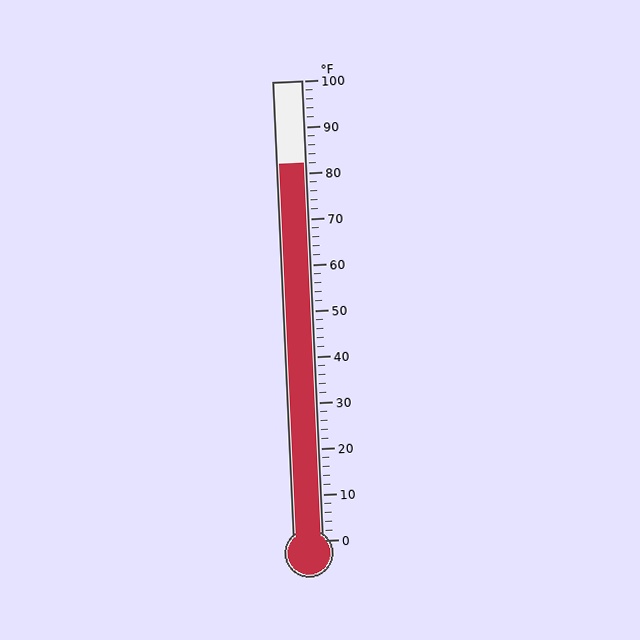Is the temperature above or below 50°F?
The temperature is above 50°F.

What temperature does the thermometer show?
The thermometer shows approximately 82°F.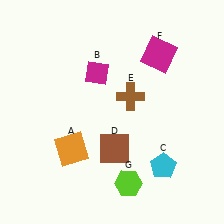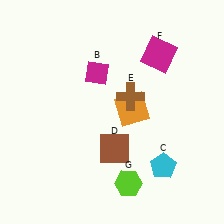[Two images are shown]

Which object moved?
The orange square (A) moved right.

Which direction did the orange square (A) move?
The orange square (A) moved right.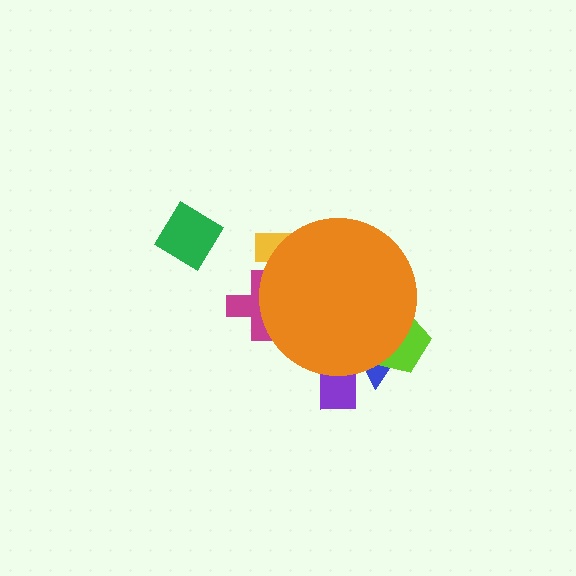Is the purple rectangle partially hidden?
Yes, the purple rectangle is partially hidden behind the orange circle.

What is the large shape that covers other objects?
An orange circle.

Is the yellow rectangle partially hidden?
Yes, the yellow rectangle is partially hidden behind the orange circle.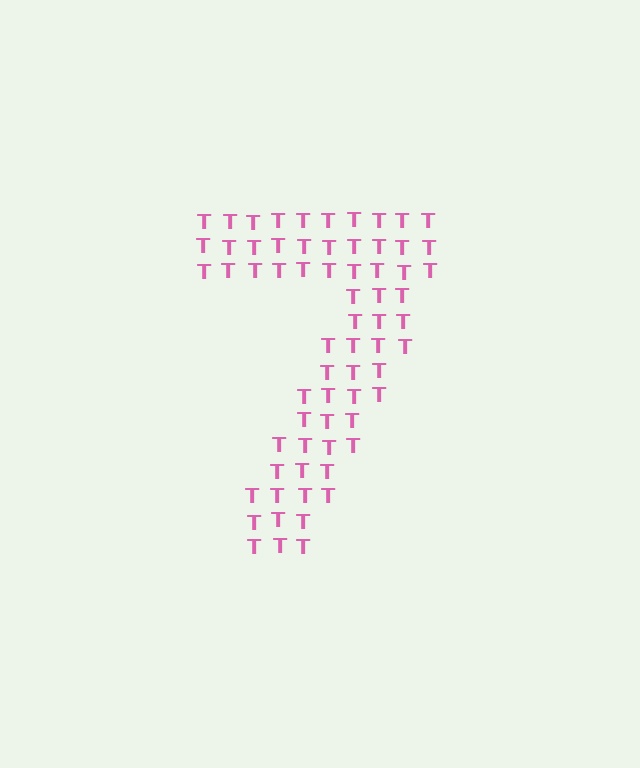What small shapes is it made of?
It is made of small letter T's.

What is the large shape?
The large shape is the digit 7.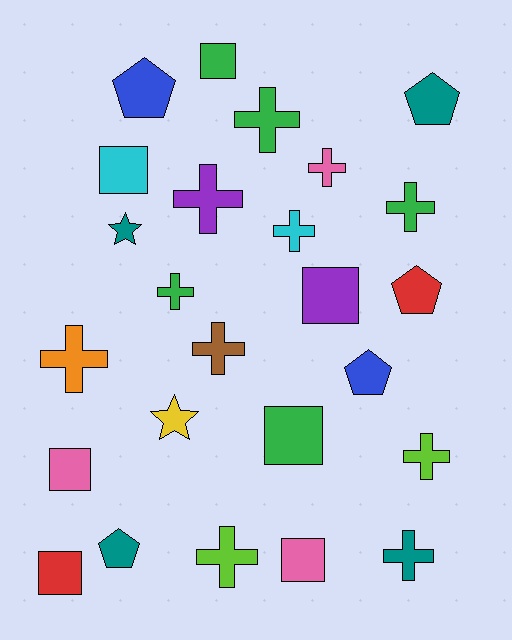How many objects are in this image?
There are 25 objects.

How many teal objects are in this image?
There are 4 teal objects.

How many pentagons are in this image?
There are 5 pentagons.